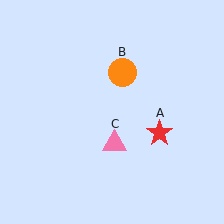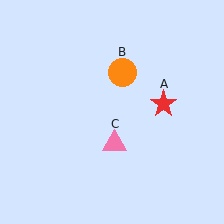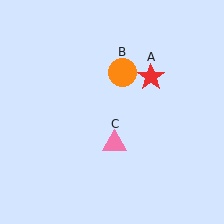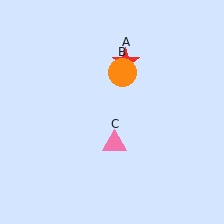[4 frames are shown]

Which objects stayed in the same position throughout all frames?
Orange circle (object B) and pink triangle (object C) remained stationary.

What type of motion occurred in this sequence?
The red star (object A) rotated counterclockwise around the center of the scene.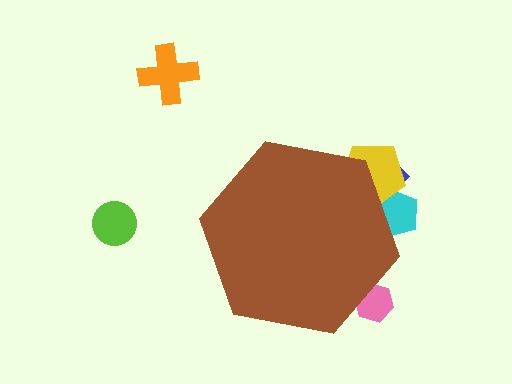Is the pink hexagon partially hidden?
Yes, the pink hexagon is partially hidden behind the brown hexagon.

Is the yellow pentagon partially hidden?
Yes, the yellow pentagon is partially hidden behind the brown hexagon.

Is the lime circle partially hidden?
No, the lime circle is fully visible.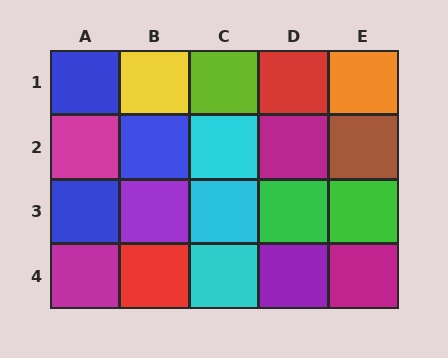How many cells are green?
2 cells are green.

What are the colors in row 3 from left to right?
Blue, purple, cyan, green, green.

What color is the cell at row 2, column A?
Magenta.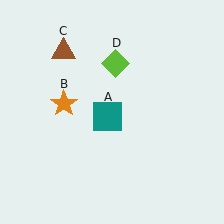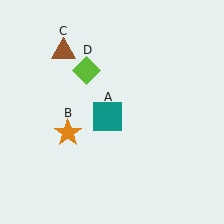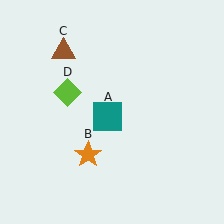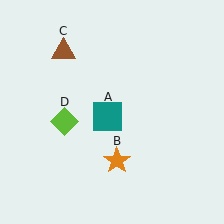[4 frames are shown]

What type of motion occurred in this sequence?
The orange star (object B), lime diamond (object D) rotated counterclockwise around the center of the scene.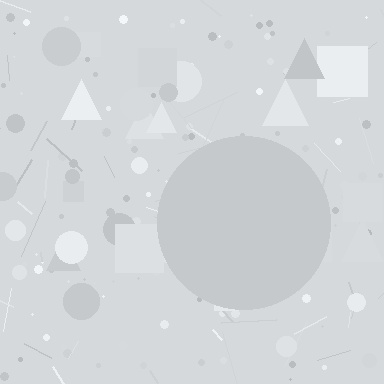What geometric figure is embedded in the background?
A circle is embedded in the background.